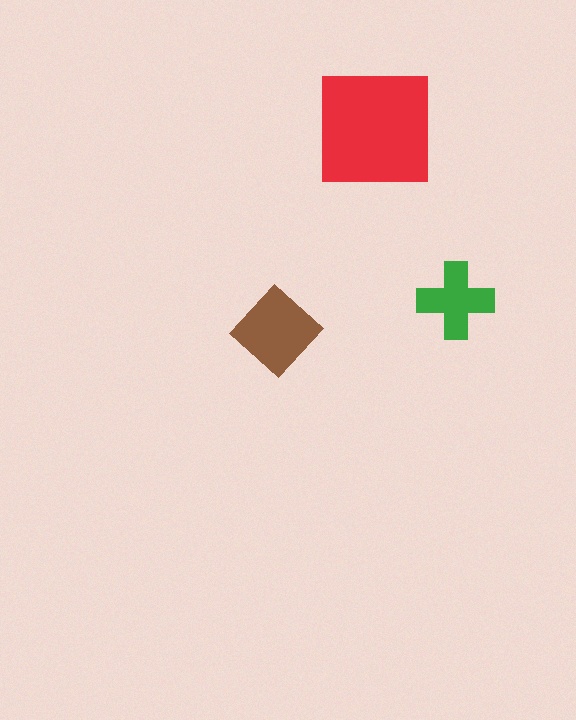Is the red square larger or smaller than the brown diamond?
Larger.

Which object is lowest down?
The brown diamond is bottommost.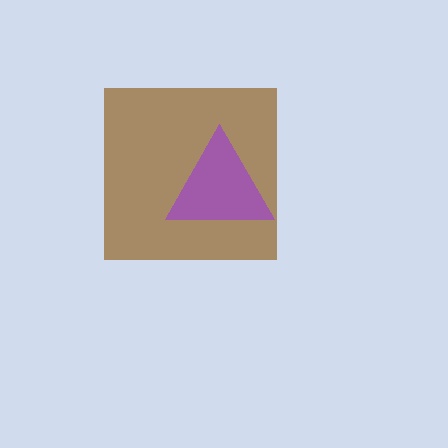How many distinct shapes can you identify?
There are 2 distinct shapes: a brown square, a purple triangle.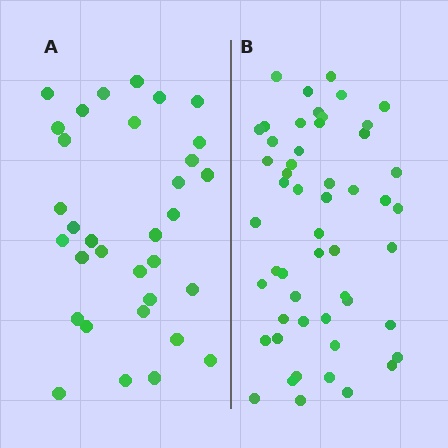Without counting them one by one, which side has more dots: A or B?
Region B (the right region) has more dots.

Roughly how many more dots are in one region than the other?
Region B has approximately 20 more dots than region A.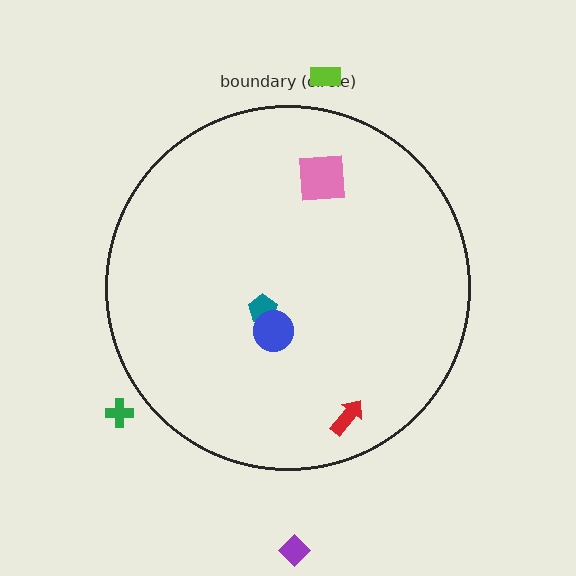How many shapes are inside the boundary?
4 inside, 3 outside.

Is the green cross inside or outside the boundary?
Outside.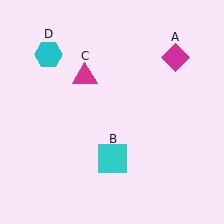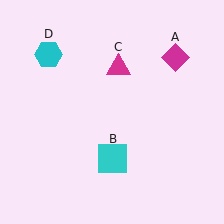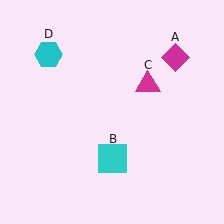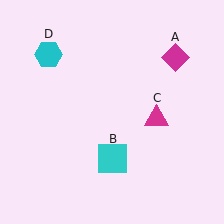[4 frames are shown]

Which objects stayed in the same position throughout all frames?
Magenta diamond (object A) and cyan square (object B) and cyan hexagon (object D) remained stationary.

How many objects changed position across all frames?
1 object changed position: magenta triangle (object C).